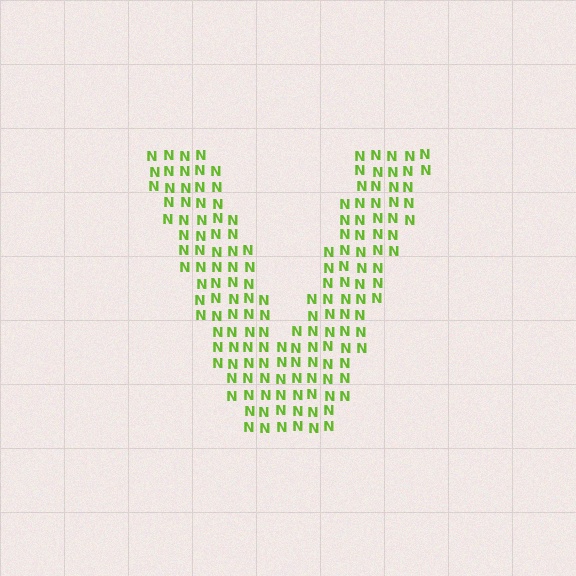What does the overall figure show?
The overall figure shows the letter V.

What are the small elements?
The small elements are letter N's.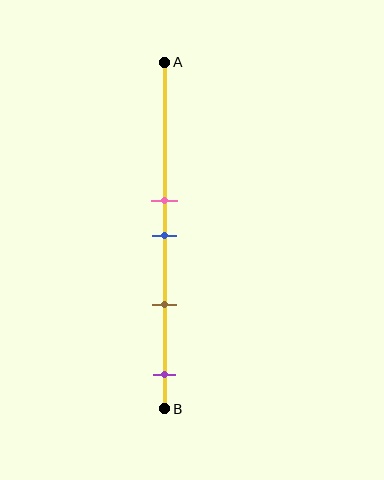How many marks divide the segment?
There are 4 marks dividing the segment.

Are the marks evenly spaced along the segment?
No, the marks are not evenly spaced.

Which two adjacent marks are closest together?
The pink and blue marks are the closest adjacent pair.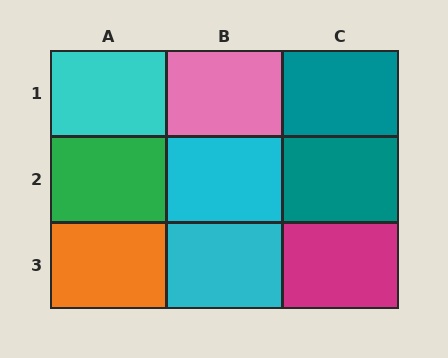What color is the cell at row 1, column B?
Pink.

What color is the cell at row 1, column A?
Cyan.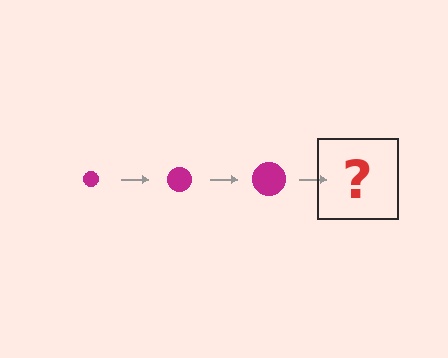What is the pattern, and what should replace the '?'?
The pattern is that the circle gets progressively larger each step. The '?' should be a magenta circle, larger than the previous one.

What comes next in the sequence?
The next element should be a magenta circle, larger than the previous one.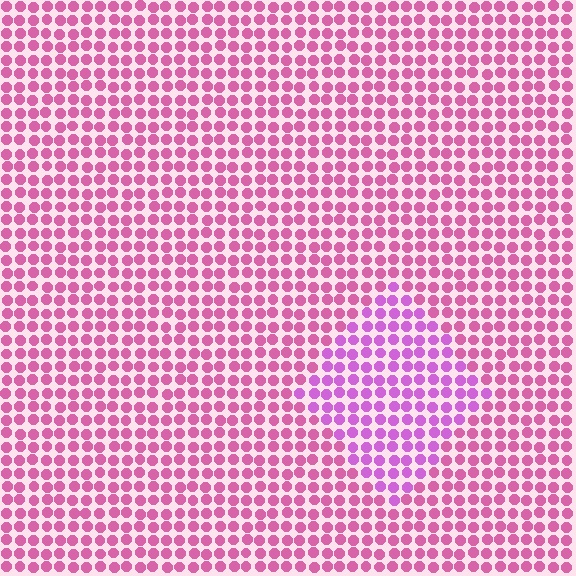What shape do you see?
I see a diamond.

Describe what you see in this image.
The image is filled with small pink elements in a uniform arrangement. A diamond-shaped region is visible where the elements are tinted to a slightly different hue, forming a subtle color boundary.